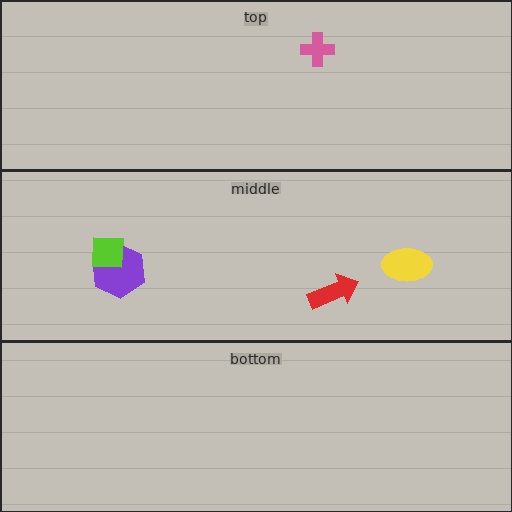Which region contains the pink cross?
The top region.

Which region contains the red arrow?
The middle region.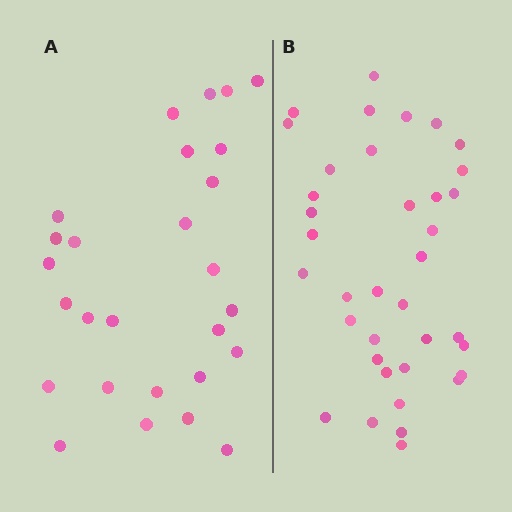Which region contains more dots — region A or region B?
Region B (the right region) has more dots.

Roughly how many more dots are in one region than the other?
Region B has roughly 10 or so more dots than region A.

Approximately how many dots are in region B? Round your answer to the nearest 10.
About 40 dots. (The exact count is 37, which rounds to 40.)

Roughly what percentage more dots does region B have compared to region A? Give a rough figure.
About 35% more.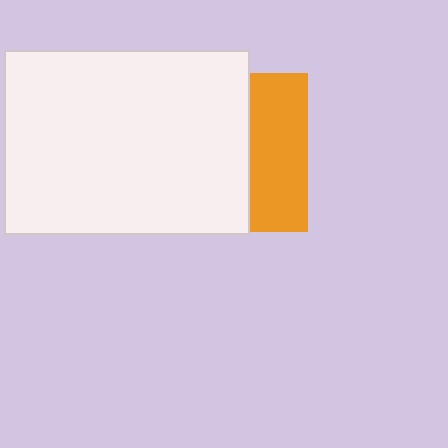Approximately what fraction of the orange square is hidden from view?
Roughly 63% of the orange square is hidden behind the white rectangle.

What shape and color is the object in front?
The object in front is a white rectangle.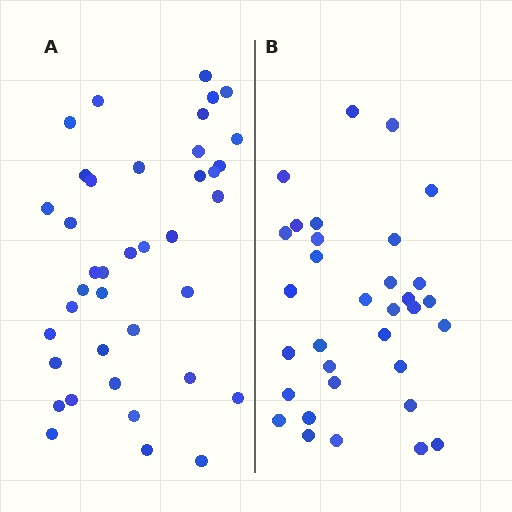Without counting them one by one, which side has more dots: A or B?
Region A (the left region) has more dots.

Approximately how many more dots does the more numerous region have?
Region A has about 6 more dots than region B.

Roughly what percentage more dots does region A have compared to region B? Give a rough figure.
About 20% more.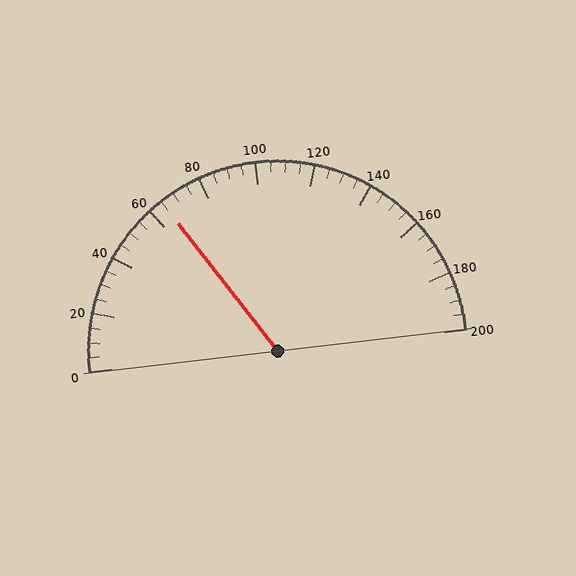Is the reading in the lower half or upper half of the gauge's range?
The reading is in the lower half of the range (0 to 200).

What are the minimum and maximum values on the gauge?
The gauge ranges from 0 to 200.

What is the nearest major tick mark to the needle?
The nearest major tick mark is 60.